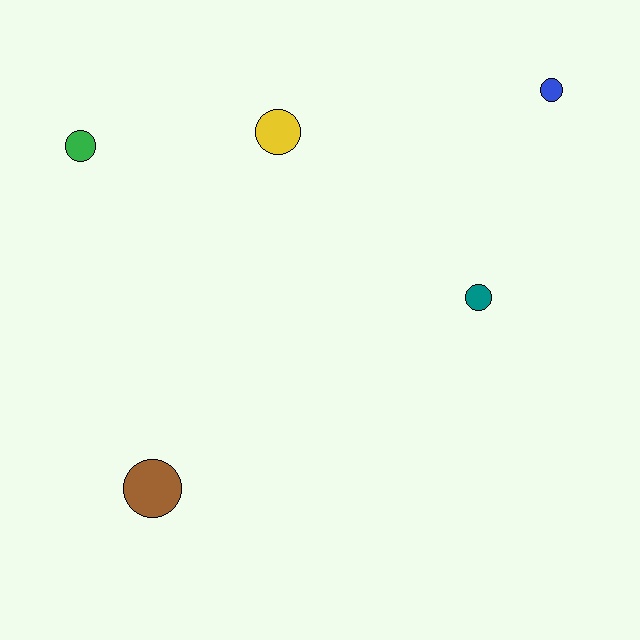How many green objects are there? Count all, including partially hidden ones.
There is 1 green object.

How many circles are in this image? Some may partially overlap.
There are 5 circles.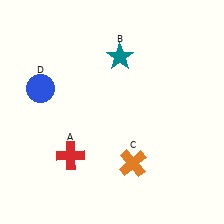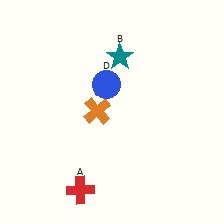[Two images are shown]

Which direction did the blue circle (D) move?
The blue circle (D) moved right.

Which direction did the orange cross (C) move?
The orange cross (C) moved up.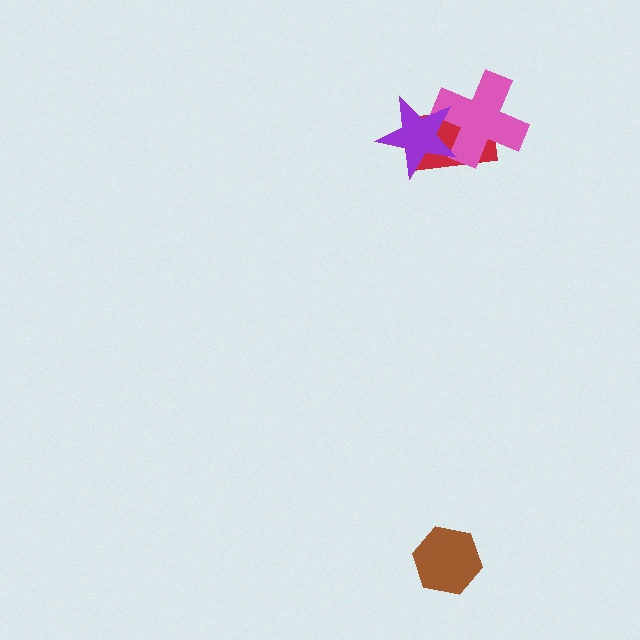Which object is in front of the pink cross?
The purple star is in front of the pink cross.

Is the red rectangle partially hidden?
Yes, it is partially covered by another shape.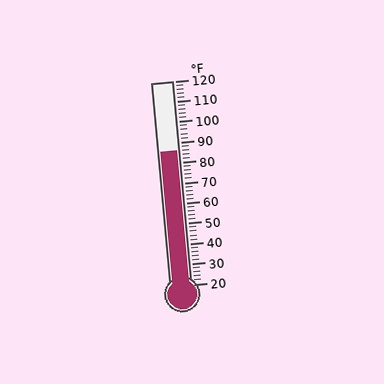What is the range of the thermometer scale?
The thermometer scale ranges from 20°F to 120°F.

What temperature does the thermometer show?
The thermometer shows approximately 86°F.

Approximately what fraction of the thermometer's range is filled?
The thermometer is filled to approximately 65% of its range.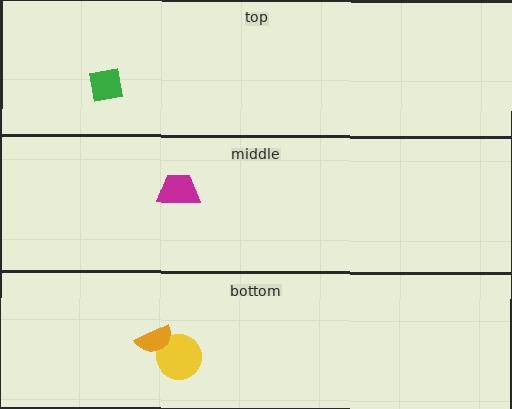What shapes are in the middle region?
The magenta trapezoid.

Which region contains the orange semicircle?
The bottom region.